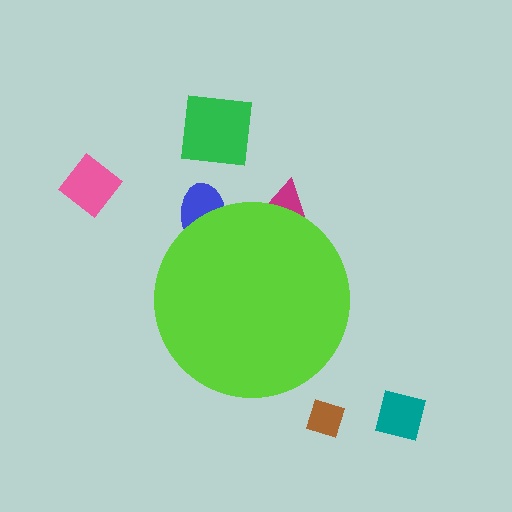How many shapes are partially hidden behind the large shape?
2 shapes are partially hidden.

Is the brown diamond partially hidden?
No, the brown diamond is fully visible.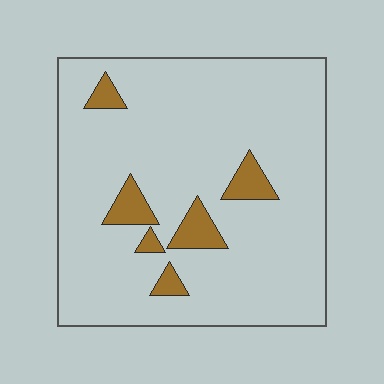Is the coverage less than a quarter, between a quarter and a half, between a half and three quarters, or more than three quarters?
Less than a quarter.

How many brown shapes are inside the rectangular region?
6.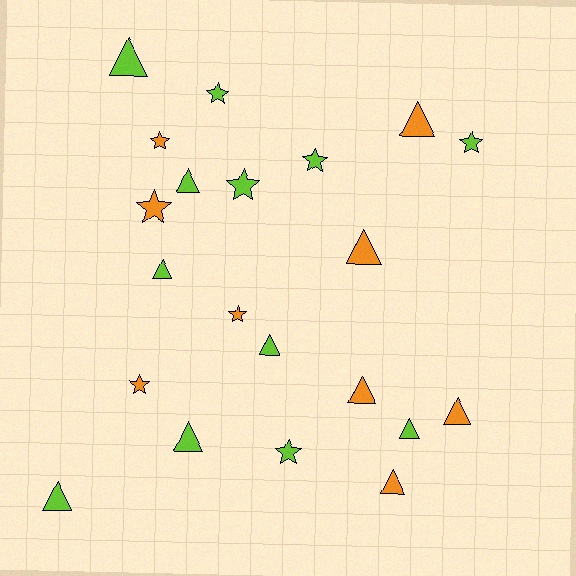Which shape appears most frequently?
Triangle, with 12 objects.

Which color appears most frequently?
Lime, with 12 objects.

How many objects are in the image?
There are 21 objects.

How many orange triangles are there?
There are 5 orange triangles.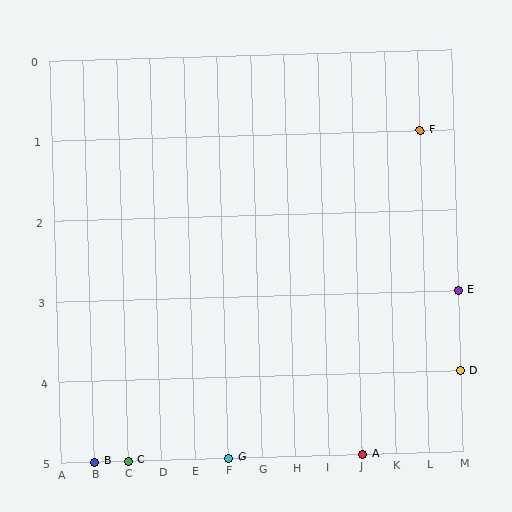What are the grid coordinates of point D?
Point D is at grid coordinates (M, 4).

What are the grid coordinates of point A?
Point A is at grid coordinates (J, 5).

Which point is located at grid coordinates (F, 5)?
Point G is at (F, 5).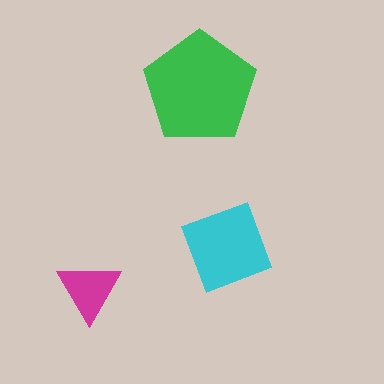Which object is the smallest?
The magenta triangle.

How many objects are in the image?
There are 3 objects in the image.